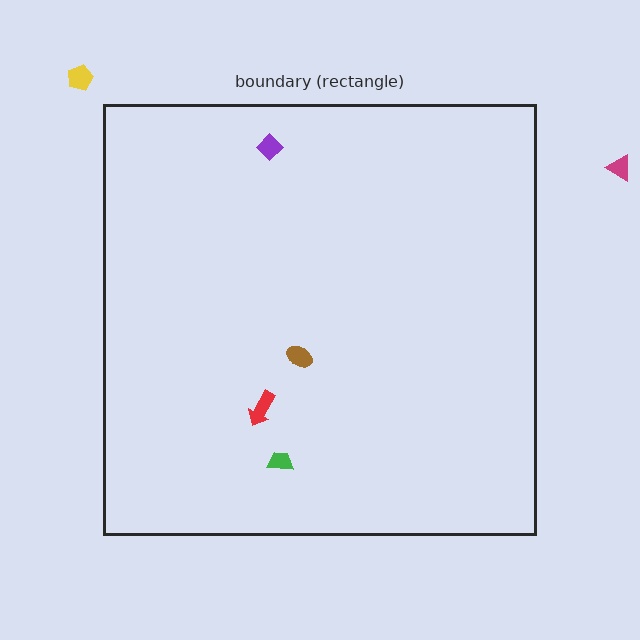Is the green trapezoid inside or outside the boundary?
Inside.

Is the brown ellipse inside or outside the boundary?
Inside.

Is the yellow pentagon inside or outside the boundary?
Outside.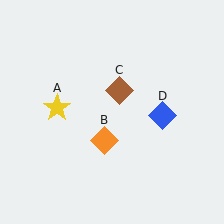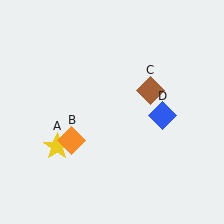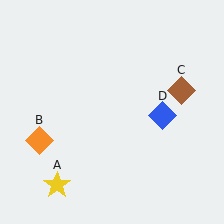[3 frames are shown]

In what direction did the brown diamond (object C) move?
The brown diamond (object C) moved right.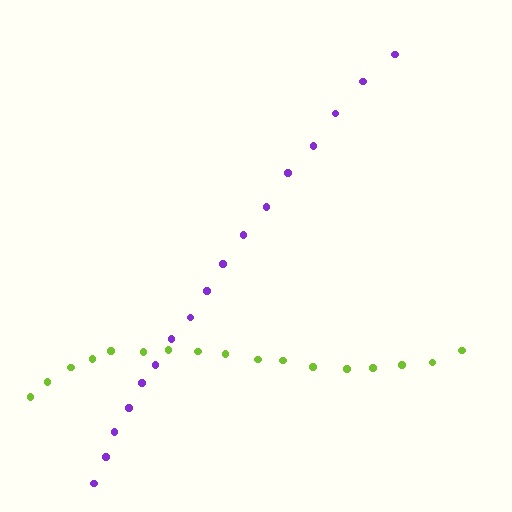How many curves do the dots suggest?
There are 2 distinct paths.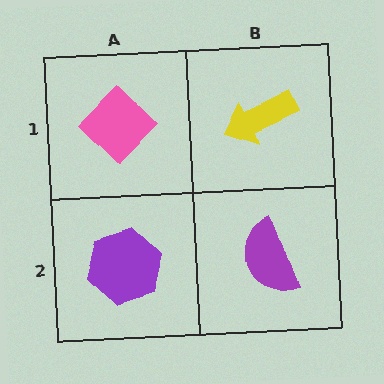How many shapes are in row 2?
2 shapes.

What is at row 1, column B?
A yellow arrow.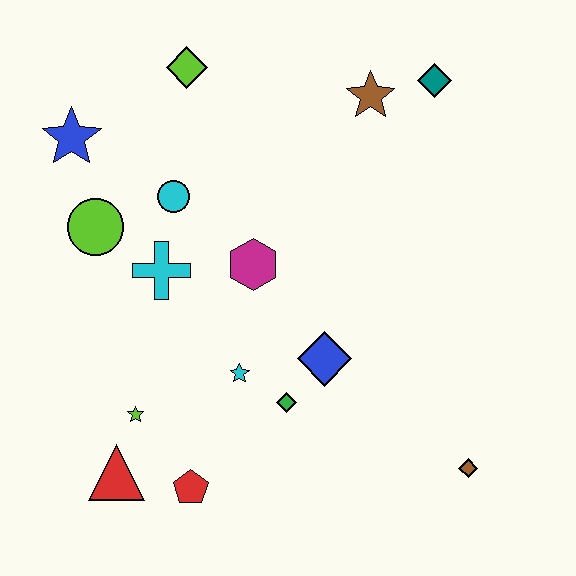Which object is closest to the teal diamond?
The brown star is closest to the teal diamond.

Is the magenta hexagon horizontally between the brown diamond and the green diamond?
No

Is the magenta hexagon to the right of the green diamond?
No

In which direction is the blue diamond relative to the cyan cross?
The blue diamond is to the right of the cyan cross.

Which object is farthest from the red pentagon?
The teal diamond is farthest from the red pentagon.